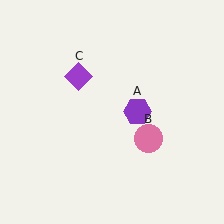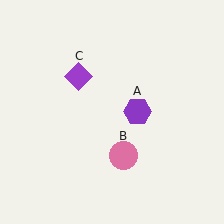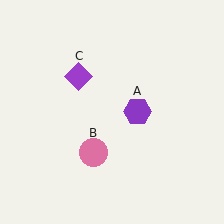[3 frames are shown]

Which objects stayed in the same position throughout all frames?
Purple hexagon (object A) and purple diamond (object C) remained stationary.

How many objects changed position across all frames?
1 object changed position: pink circle (object B).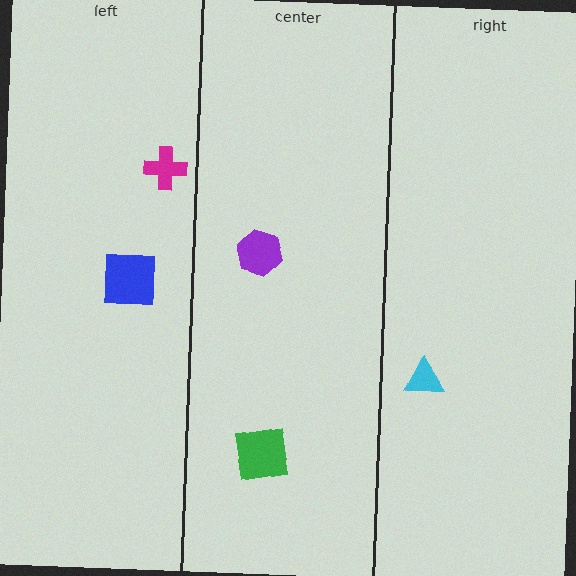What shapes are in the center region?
The green square, the purple hexagon.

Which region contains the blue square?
The left region.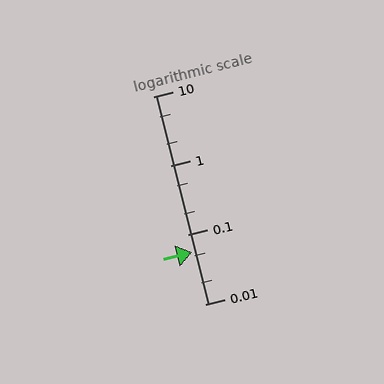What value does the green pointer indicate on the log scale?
The pointer indicates approximately 0.057.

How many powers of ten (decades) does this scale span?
The scale spans 3 decades, from 0.01 to 10.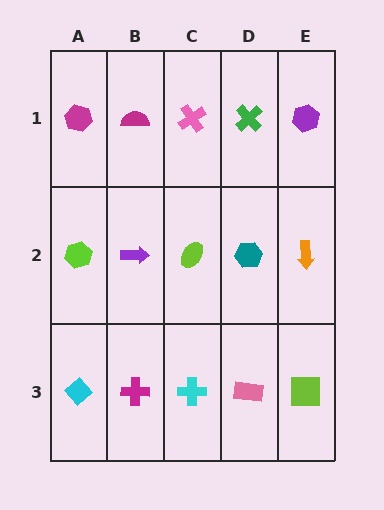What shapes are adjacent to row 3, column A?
A lime hexagon (row 2, column A), a magenta cross (row 3, column B).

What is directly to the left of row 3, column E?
A pink rectangle.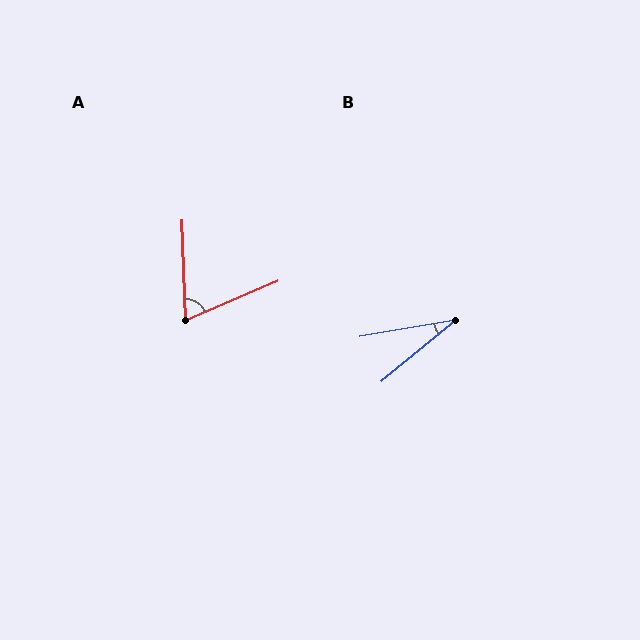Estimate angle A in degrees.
Approximately 69 degrees.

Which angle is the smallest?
B, at approximately 29 degrees.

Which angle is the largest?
A, at approximately 69 degrees.